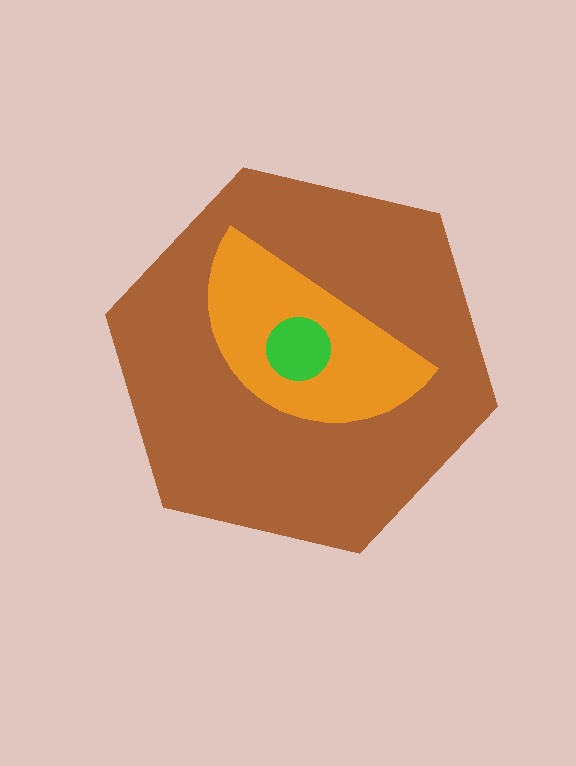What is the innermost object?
The green circle.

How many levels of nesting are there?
3.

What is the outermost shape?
The brown hexagon.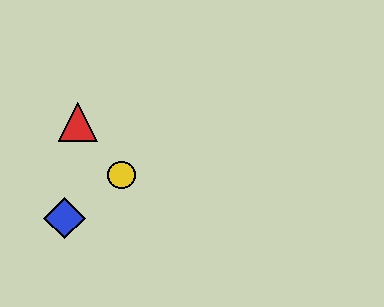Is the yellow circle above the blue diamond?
Yes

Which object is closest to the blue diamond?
The yellow circle is closest to the blue diamond.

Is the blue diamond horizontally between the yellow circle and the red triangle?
No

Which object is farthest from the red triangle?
The blue diamond is farthest from the red triangle.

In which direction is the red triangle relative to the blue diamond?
The red triangle is above the blue diamond.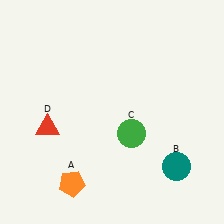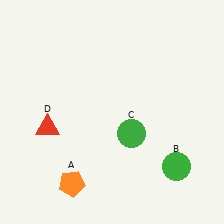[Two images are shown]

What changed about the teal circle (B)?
In Image 1, B is teal. In Image 2, it changed to green.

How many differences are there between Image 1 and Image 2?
There is 1 difference between the two images.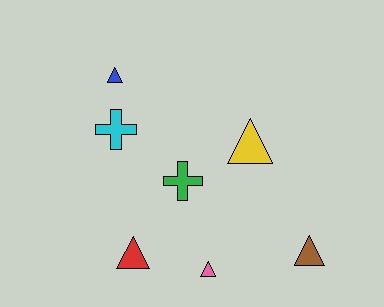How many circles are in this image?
There are no circles.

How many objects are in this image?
There are 7 objects.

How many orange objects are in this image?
There are no orange objects.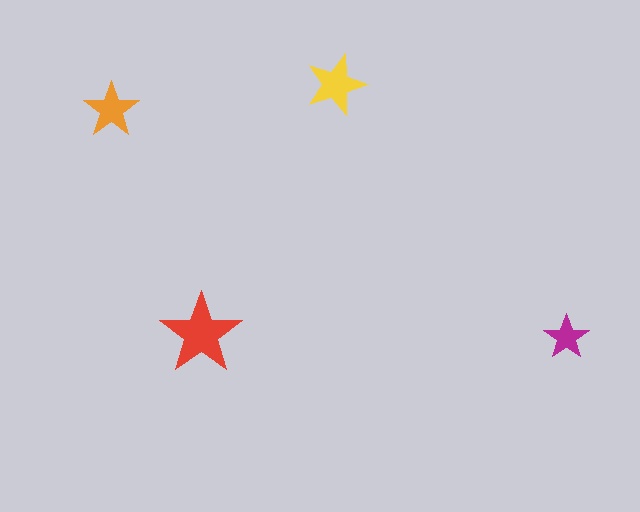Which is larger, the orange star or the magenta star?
The orange one.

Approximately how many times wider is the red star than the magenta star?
About 2 times wider.